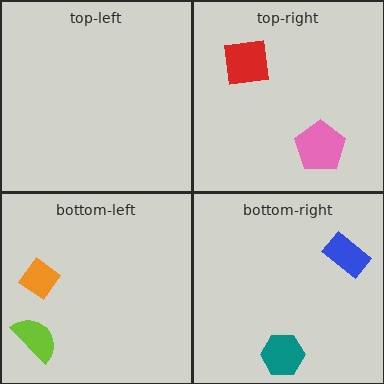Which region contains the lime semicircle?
The bottom-left region.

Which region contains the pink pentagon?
The top-right region.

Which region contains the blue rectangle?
The bottom-right region.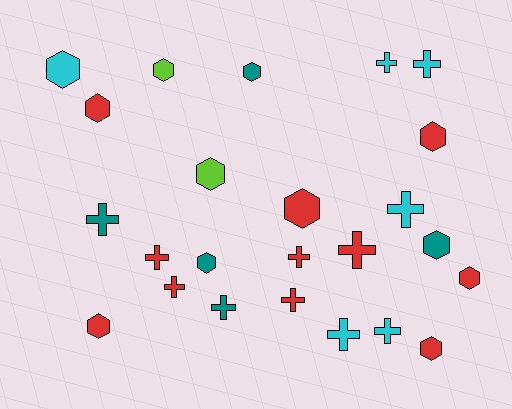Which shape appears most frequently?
Cross, with 12 objects.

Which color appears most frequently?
Red, with 11 objects.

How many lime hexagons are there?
There are 2 lime hexagons.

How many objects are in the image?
There are 24 objects.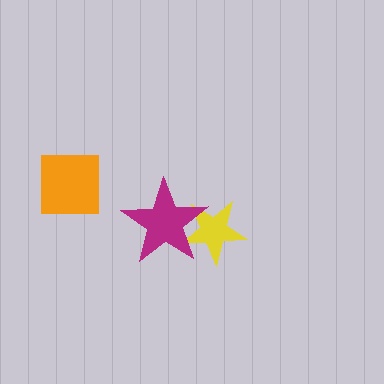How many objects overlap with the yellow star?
1 object overlaps with the yellow star.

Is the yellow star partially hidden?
Yes, it is partially covered by another shape.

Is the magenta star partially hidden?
No, no other shape covers it.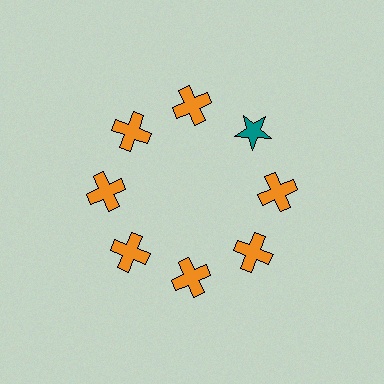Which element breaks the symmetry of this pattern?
The teal star at roughly the 2 o'clock position breaks the symmetry. All other shapes are orange crosses.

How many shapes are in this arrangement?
There are 8 shapes arranged in a ring pattern.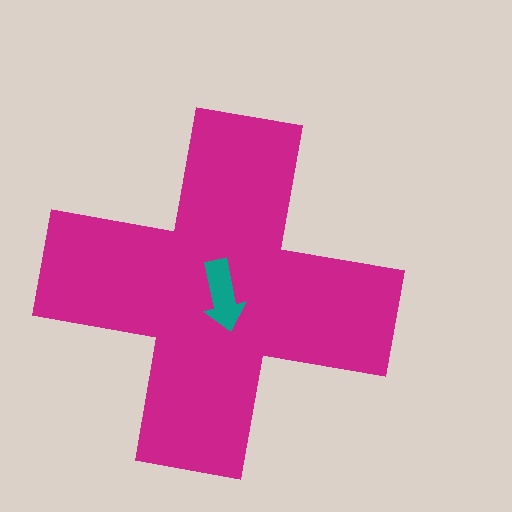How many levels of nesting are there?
2.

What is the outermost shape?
The magenta cross.